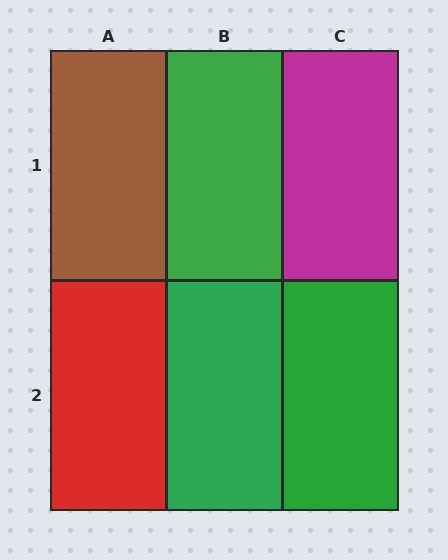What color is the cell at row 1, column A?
Brown.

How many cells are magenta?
1 cell is magenta.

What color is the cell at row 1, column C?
Magenta.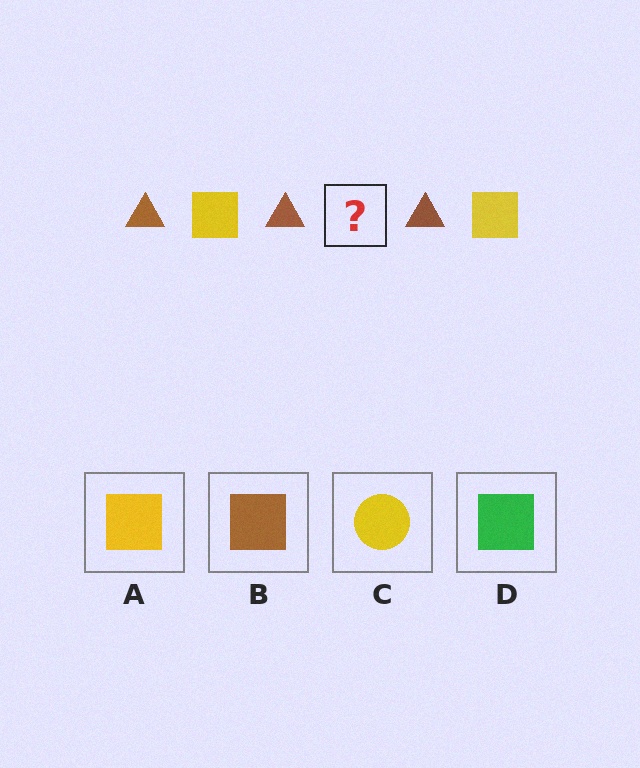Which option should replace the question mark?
Option A.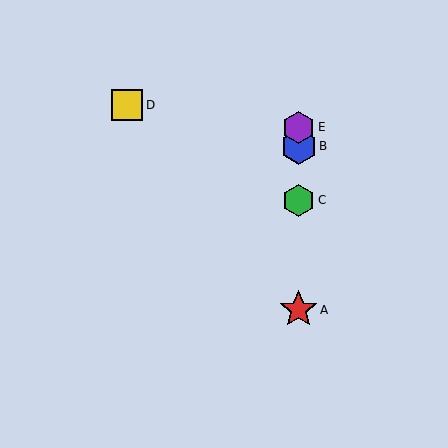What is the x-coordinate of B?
Object B is at x≈299.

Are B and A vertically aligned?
Yes, both are at x≈299.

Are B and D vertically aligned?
No, B is at x≈299 and D is at x≈127.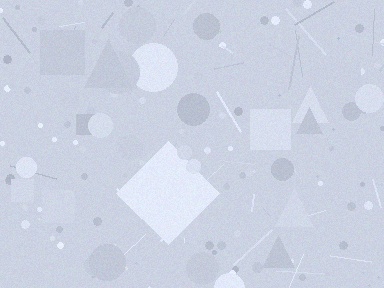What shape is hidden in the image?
A diamond is hidden in the image.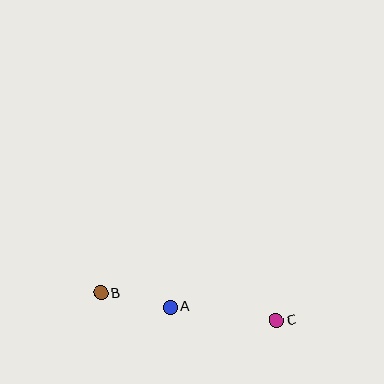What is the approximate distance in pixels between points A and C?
The distance between A and C is approximately 107 pixels.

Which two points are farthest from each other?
Points B and C are farthest from each other.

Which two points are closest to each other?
Points A and B are closest to each other.